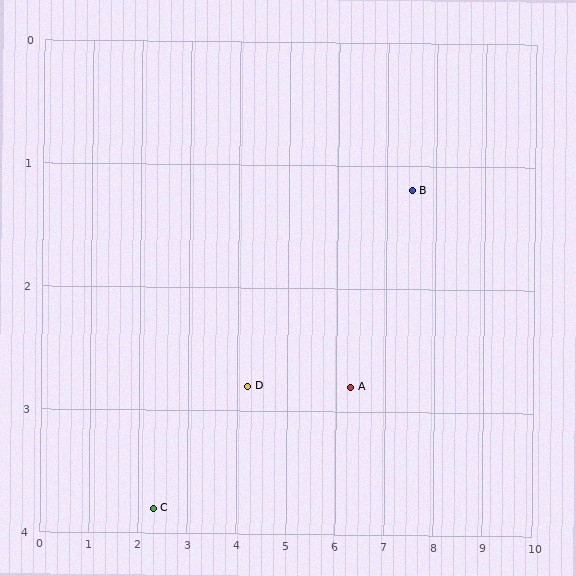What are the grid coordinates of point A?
Point A is at approximately (6.3, 2.8).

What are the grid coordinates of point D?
Point D is at approximately (4.2, 2.8).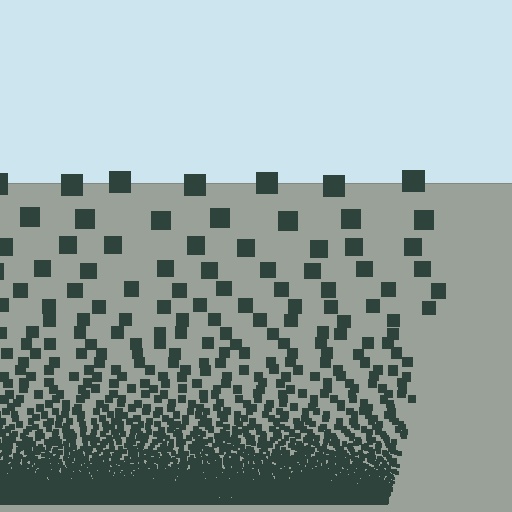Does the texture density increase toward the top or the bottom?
Density increases toward the bottom.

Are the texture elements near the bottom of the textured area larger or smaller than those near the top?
Smaller. The gradient is inverted — elements near the bottom are smaller and denser.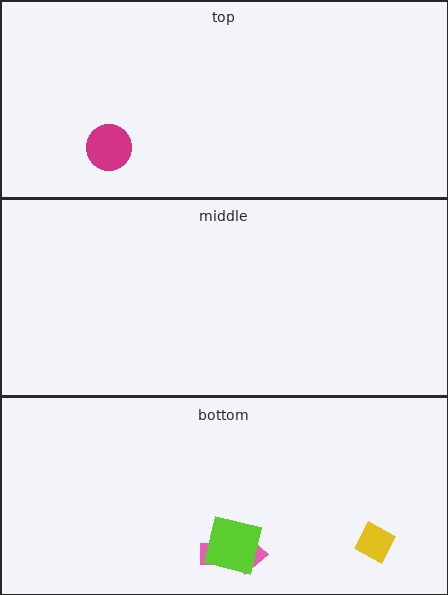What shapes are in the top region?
The magenta circle.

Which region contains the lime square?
The bottom region.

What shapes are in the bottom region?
The pink arrow, the yellow diamond, the lime square.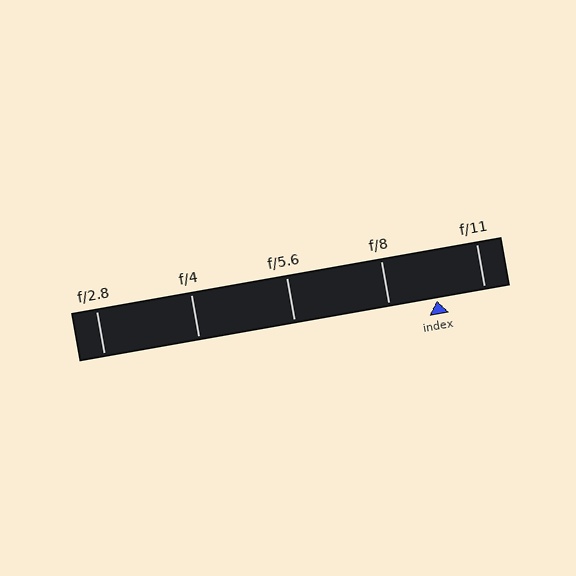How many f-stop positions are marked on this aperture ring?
There are 5 f-stop positions marked.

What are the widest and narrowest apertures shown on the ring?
The widest aperture shown is f/2.8 and the narrowest is f/11.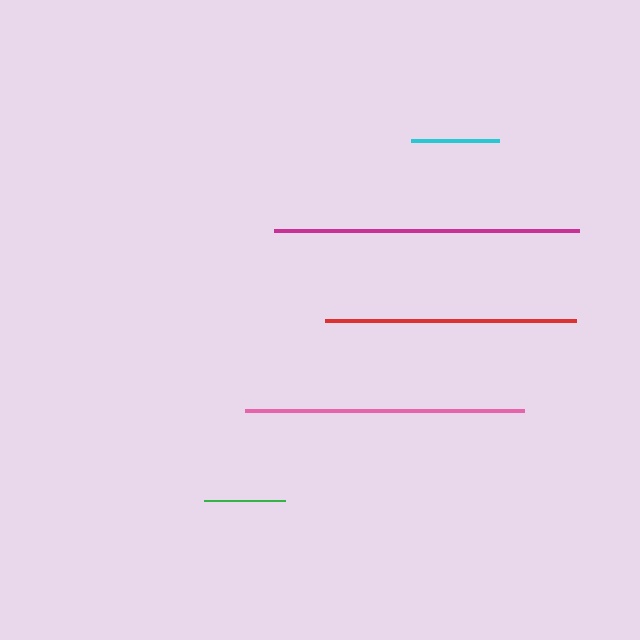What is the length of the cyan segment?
The cyan segment is approximately 88 pixels long.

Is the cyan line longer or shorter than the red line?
The red line is longer than the cyan line.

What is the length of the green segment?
The green segment is approximately 81 pixels long.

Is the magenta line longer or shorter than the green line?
The magenta line is longer than the green line.